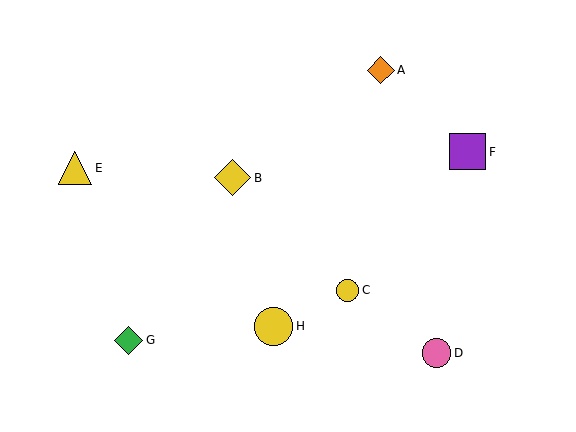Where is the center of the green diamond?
The center of the green diamond is at (129, 340).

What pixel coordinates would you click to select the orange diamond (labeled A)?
Click at (381, 70) to select the orange diamond A.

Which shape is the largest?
The yellow circle (labeled H) is the largest.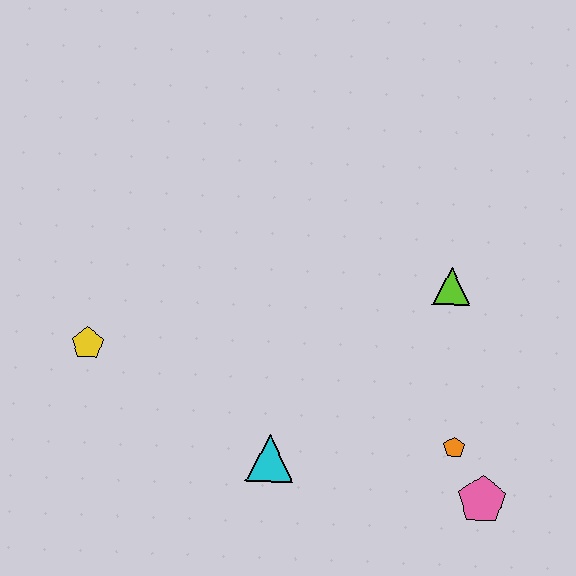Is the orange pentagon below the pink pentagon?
No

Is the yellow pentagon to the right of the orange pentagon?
No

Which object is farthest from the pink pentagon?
The yellow pentagon is farthest from the pink pentagon.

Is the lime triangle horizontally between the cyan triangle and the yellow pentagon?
No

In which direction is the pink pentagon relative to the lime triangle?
The pink pentagon is below the lime triangle.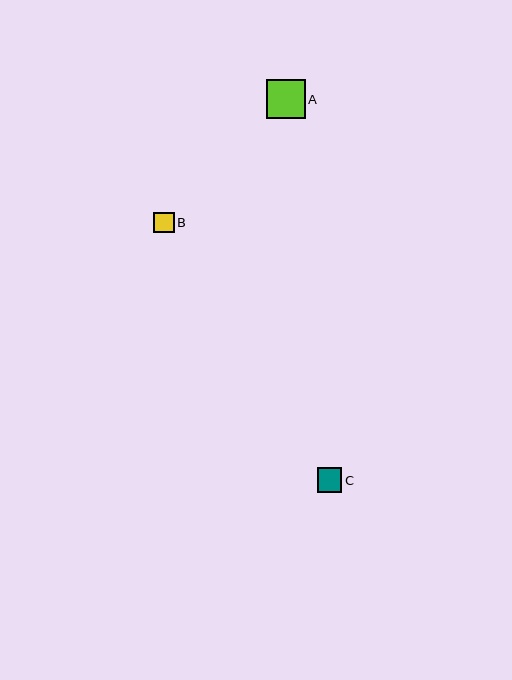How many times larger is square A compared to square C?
Square A is approximately 1.6 times the size of square C.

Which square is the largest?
Square A is the largest with a size of approximately 39 pixels.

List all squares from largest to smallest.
From largest to smallest: A, C, B.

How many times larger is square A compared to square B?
Square A is approximately 1.9 times the size of square B.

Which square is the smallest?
Square B is the smallest with a size of approximately 20 pixels.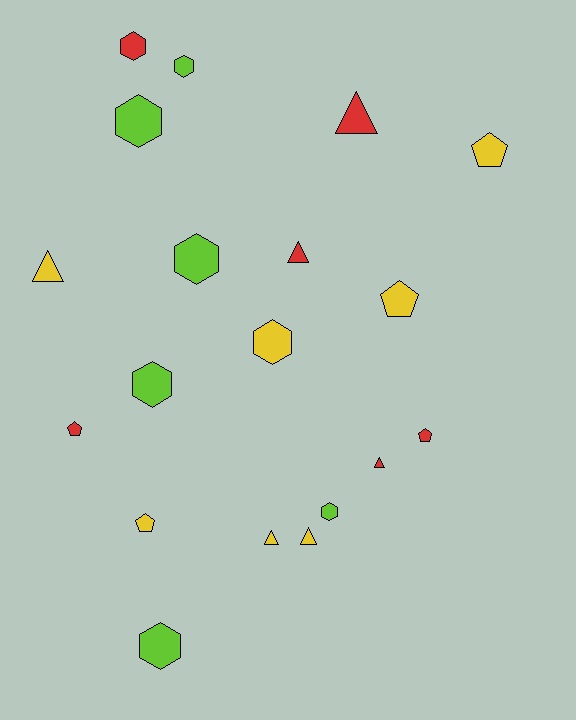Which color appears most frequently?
Yellow, with 7 objects.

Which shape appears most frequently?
Hexagon, with 8 objects.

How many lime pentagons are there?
There are no lime pentagons.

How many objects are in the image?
There are 19 objects.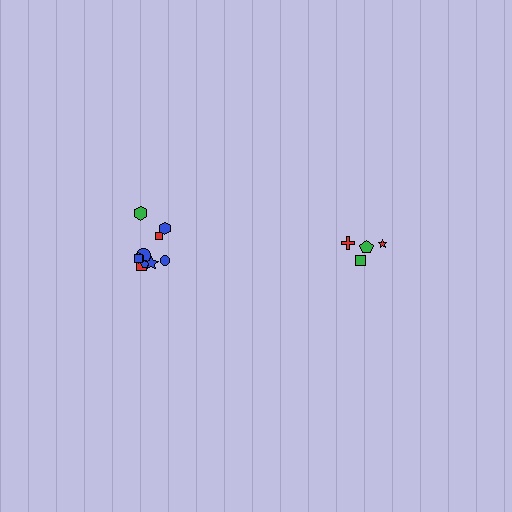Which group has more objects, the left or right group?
The left group.